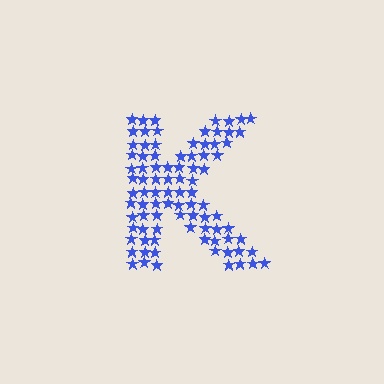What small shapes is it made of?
It is made of small stars.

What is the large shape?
The large shape is the letter K.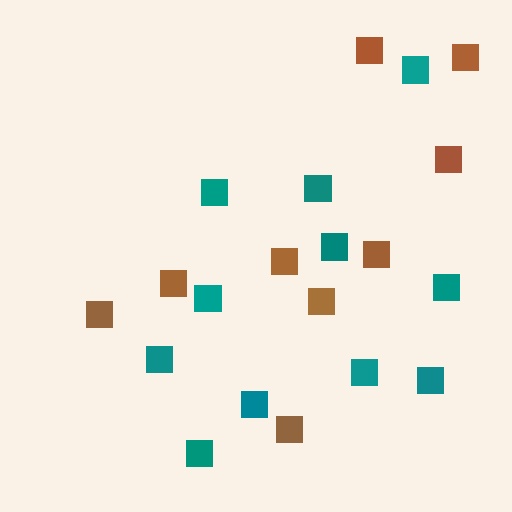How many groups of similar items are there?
There are 2 groups: one group of brown squares (9) and one group of teal squares (11).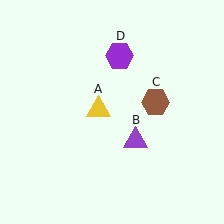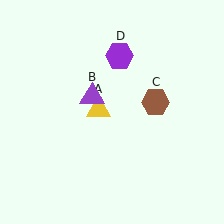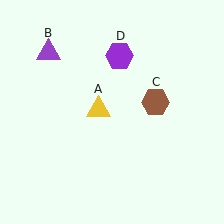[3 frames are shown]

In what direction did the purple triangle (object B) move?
The purple triangle (object B) moved up and to the left.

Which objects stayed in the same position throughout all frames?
Yellow triangle (object A) and brown hexagon (object C) and purple hexagon (object D) remained stationary.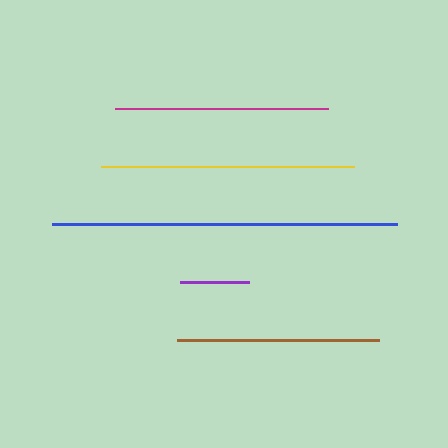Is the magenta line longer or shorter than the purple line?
The magenta line is longer than the purple line.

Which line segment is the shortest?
The purple line is the shortest at approximately 69 pixels.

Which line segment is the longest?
The blue line is the longest at approximately 345 pixels.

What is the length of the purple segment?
The purple segment is approximately 69 pixels long.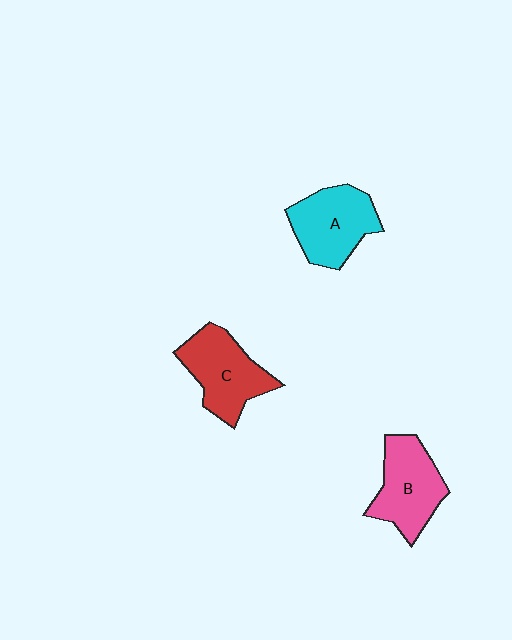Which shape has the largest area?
Shape C (red).